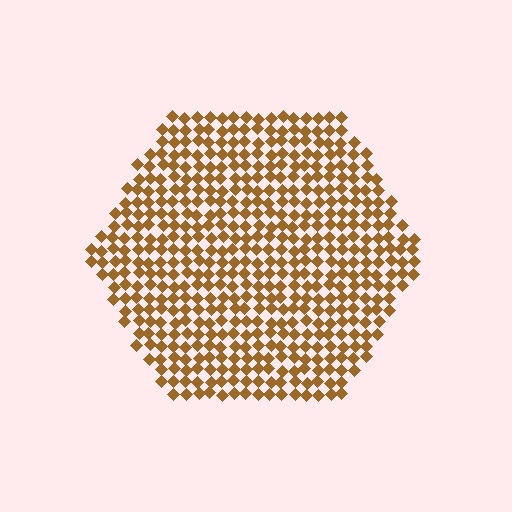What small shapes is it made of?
It is made of small diamonds.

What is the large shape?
The large shape is a hexagon.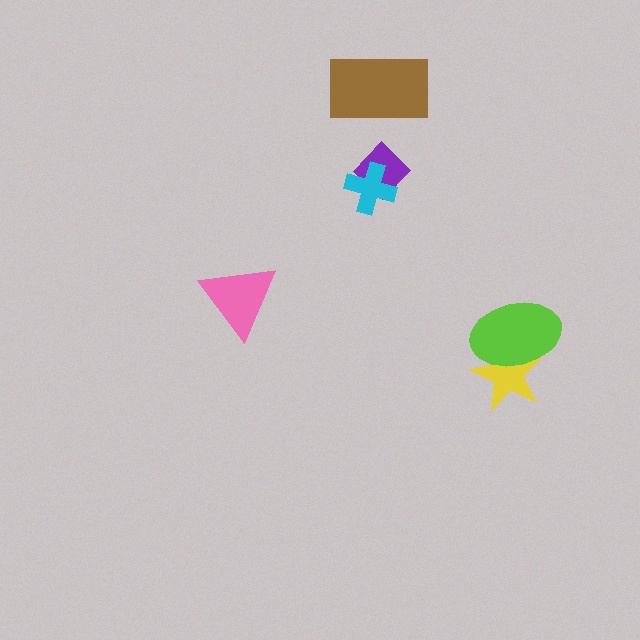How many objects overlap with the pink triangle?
0 objects overlap with the pink triangle.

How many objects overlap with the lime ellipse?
1 object overlaps with the lime ellipse.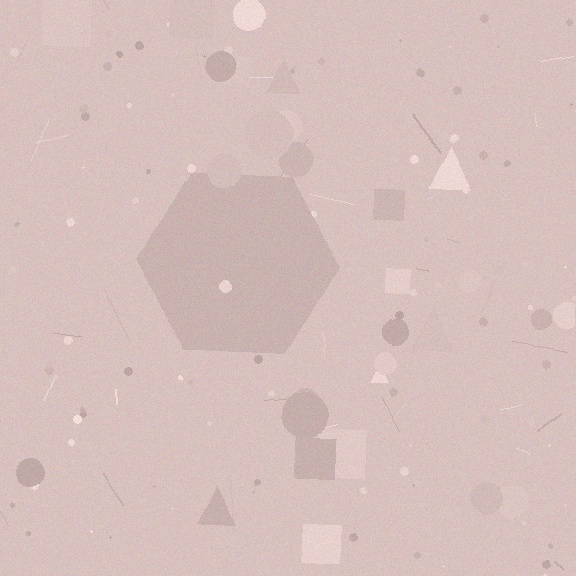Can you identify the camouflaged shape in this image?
The camouflaged shape is a hexagon.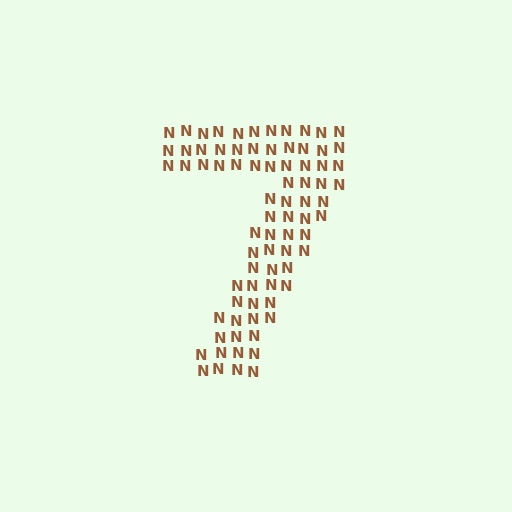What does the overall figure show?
The overall figure shows the digit 7.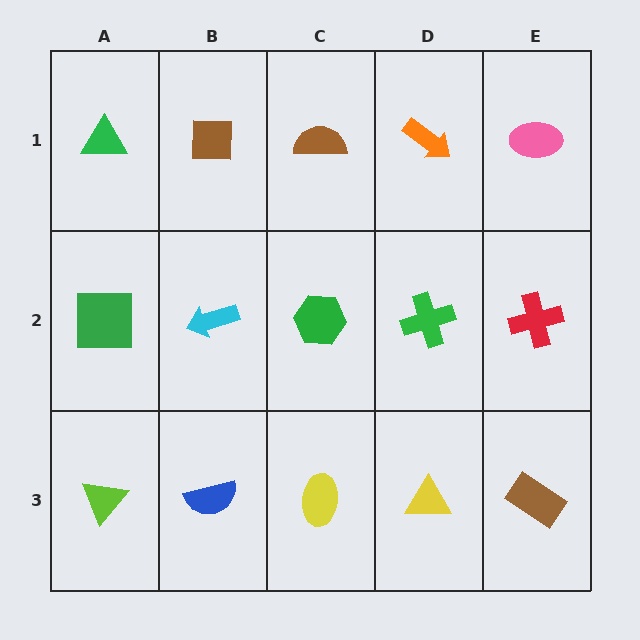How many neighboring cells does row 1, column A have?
2.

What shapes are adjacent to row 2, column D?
An orange arrow (row 1, column D), a yellow triangle (row 3, column D), a green hexagon (row 2, column C), a red cross (row 2, column E).